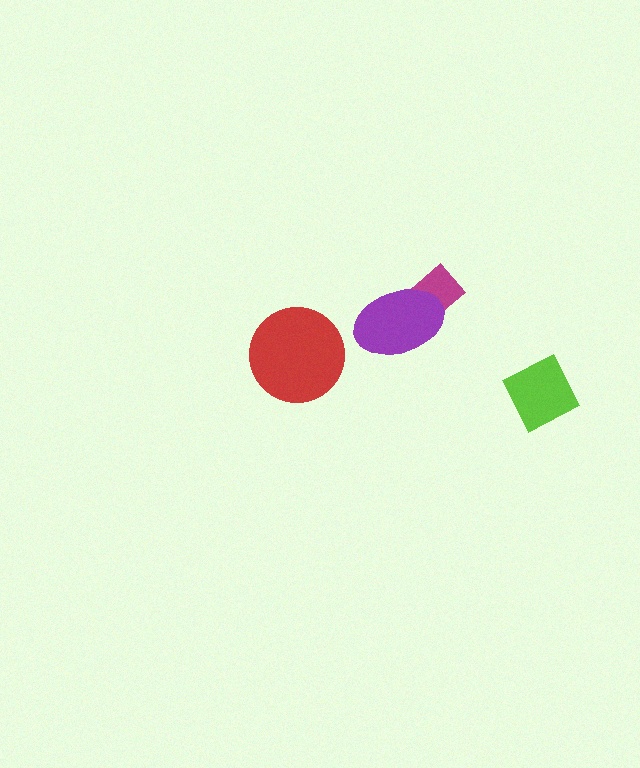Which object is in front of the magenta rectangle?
The purple ellipse is in front of the magenta rectangle.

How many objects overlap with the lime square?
0 objects overlap with the lime square.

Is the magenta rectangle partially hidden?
Yes, it is partially covered by another shape.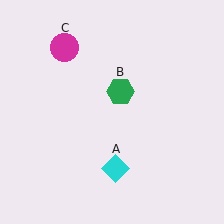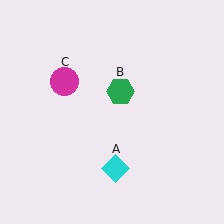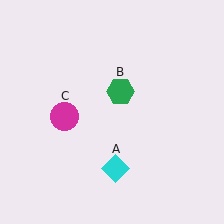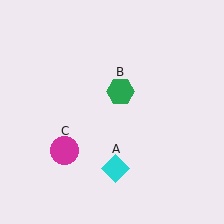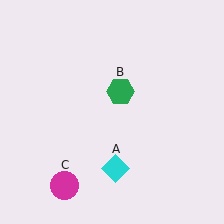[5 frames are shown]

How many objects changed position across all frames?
1 object changed position: magenta circle (object C).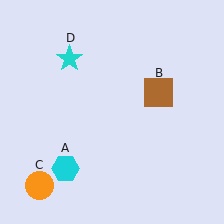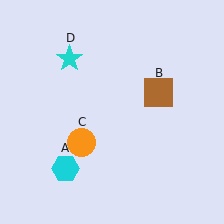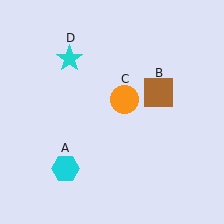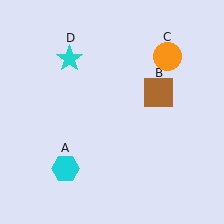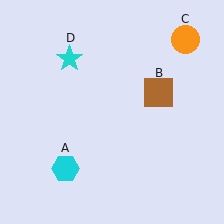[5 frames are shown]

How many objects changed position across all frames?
1 object changed position: orange circle (object C).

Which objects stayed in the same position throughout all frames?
Cyan hexagon (object A) and brown square (object B) and cyan star (object D) remained stationary.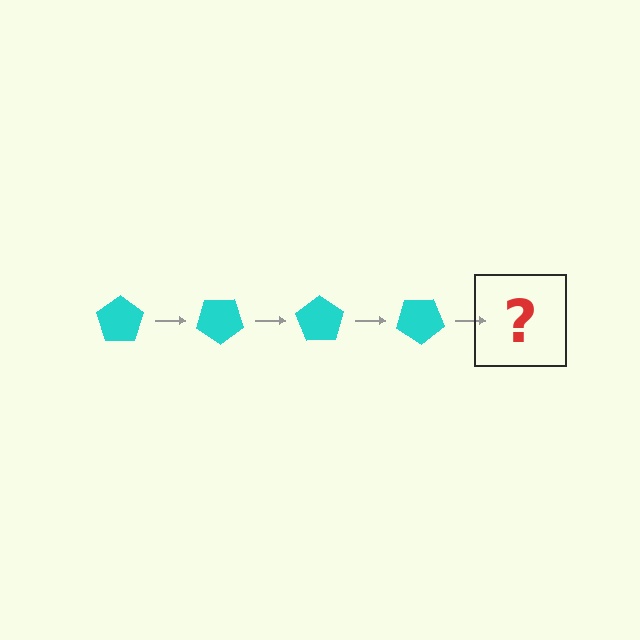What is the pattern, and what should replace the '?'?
The pattern is that the pentagon rotates 35 degrees each step. The '?' should be a cyan pentagon rotated 140 degrees.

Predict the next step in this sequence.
The next step is a cyan pentagon rotated 140 degrees.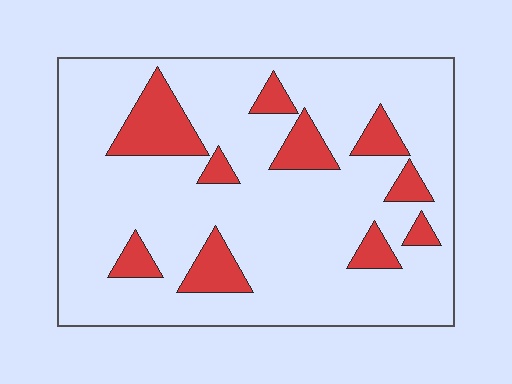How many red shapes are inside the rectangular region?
10.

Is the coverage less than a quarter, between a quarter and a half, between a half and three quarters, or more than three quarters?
Less than a quarter.